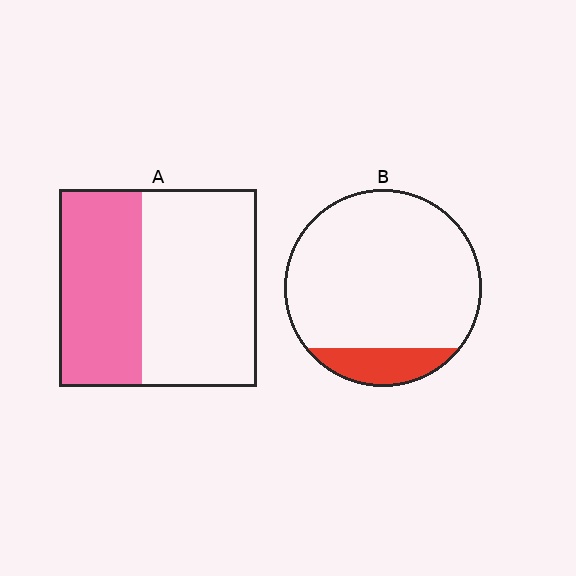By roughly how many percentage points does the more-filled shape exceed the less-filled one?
By roughly 30 percentage points (A over B).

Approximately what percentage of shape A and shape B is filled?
A is approximately 40% and B is approximately 15%.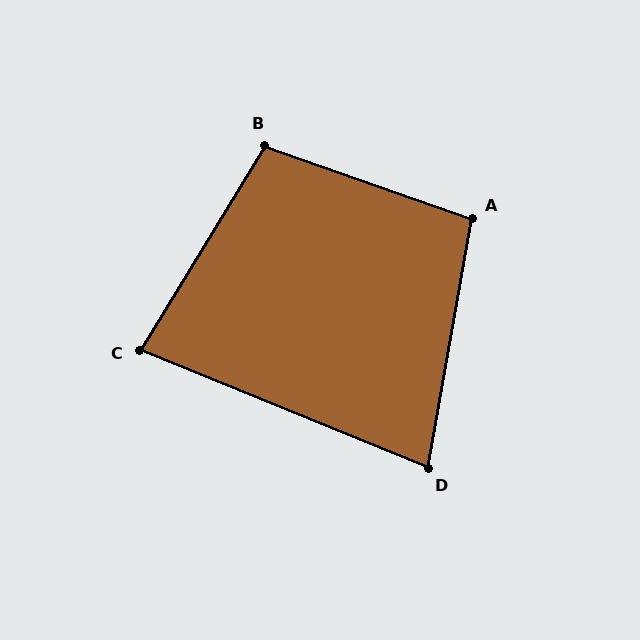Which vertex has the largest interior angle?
B, at approximately 102 degrees.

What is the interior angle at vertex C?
Approximately 81 degrees (acute).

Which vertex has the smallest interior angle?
D, at approximately 78 degrees.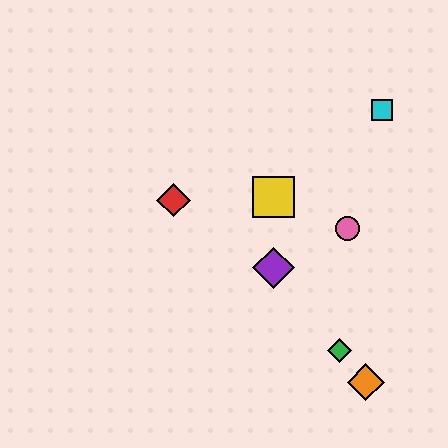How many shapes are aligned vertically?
3 shapes (the blue diamond, the yellow square, the purple diamond) are aligned vertically.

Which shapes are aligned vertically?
The blue diamond, the yellow square, the purple diamond are aligned vertically.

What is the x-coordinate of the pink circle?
The pink circle is at x≈348.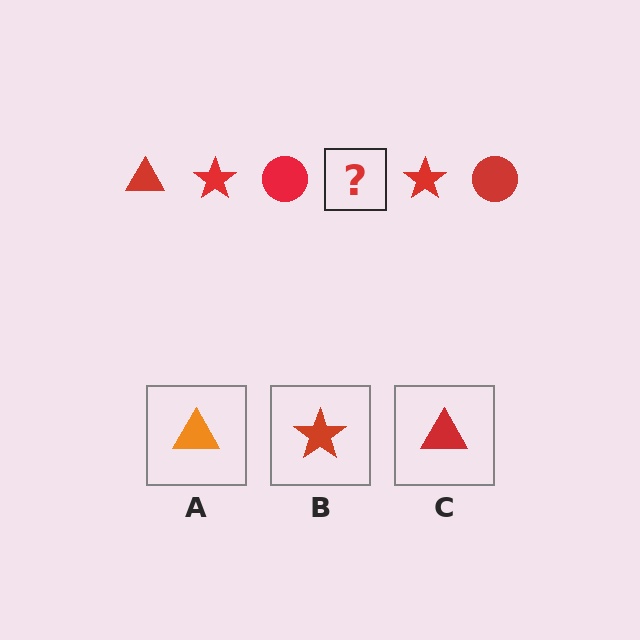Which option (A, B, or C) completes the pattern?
C.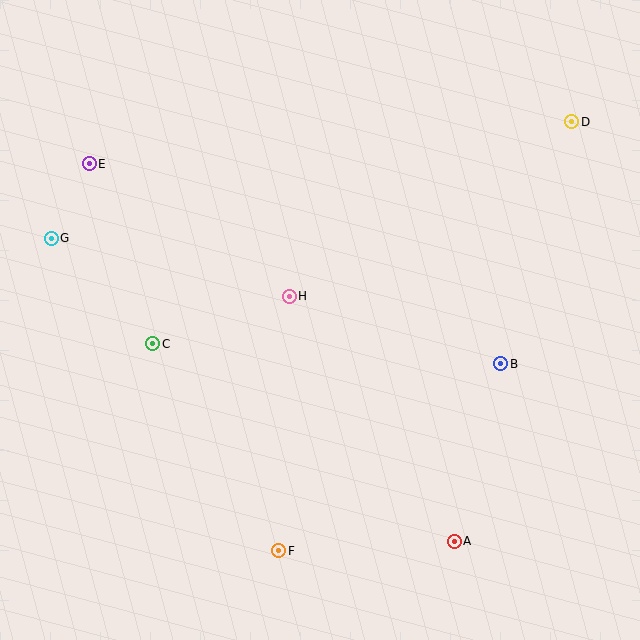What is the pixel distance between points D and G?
The distance between D and G is 533 pixels.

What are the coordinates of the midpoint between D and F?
The midpoint between D and F is at (425, 336).